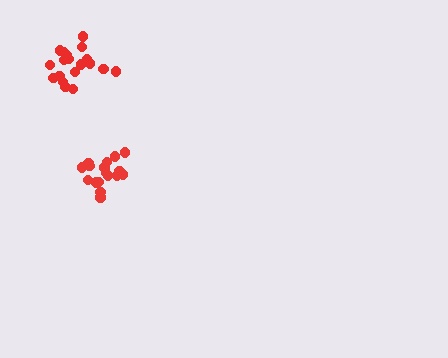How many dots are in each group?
Group 1: 17 dots, Group 2: 19 dots (36 total).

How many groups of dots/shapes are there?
There are 2 groups.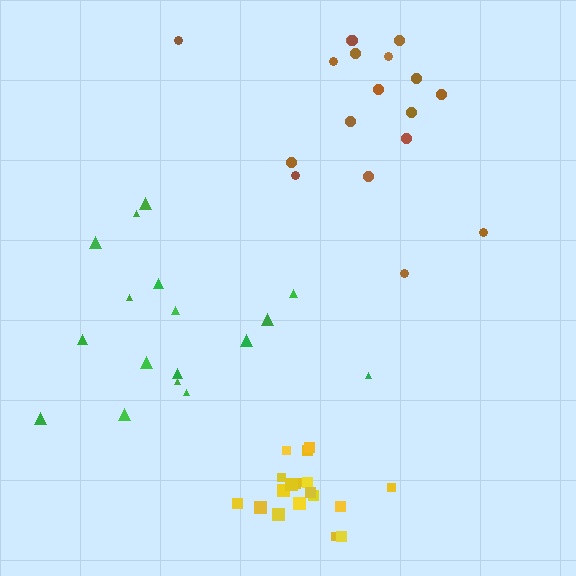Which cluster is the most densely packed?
Yellow.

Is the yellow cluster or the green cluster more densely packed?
Yellow.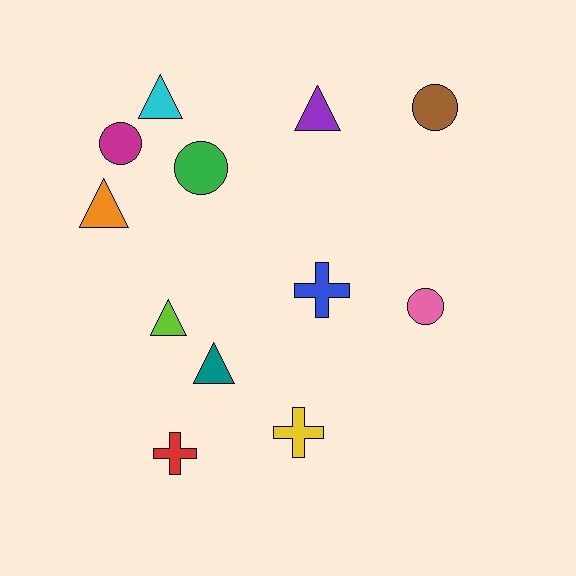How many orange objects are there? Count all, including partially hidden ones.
There is 1 orange object.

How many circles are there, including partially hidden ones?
There are 4 circles.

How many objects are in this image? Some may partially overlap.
There are 12 objects.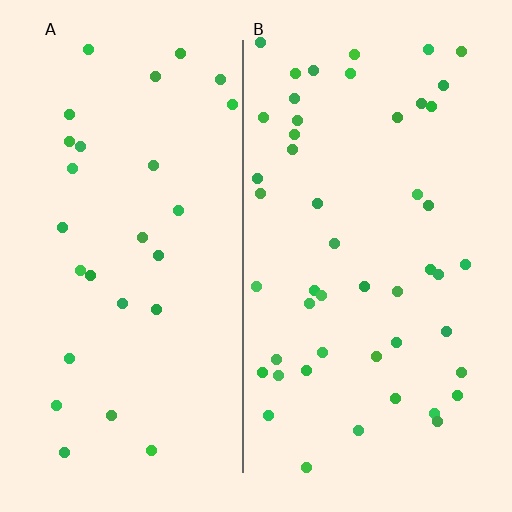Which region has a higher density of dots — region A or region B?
B (the right).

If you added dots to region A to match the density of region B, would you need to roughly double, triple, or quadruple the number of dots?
Approximately double.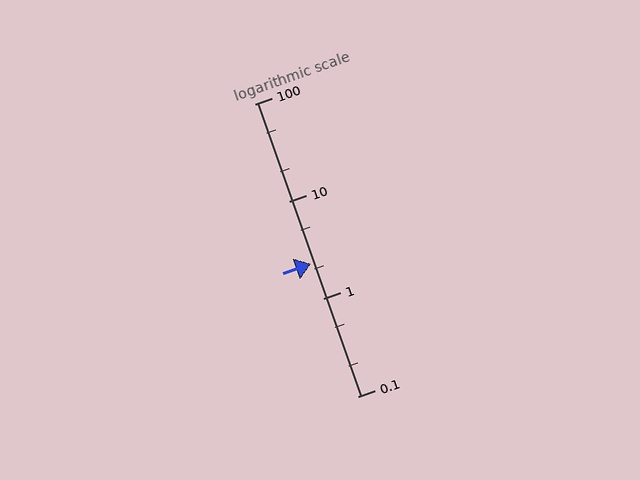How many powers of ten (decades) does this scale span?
The scale spans 3 decades, from 0.1 to 100.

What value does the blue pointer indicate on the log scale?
The pointer indicates approximately 2.3.